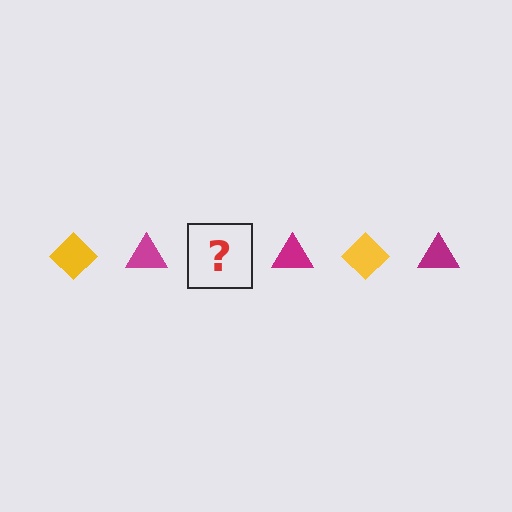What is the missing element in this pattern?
The missing element is a yellow diamond.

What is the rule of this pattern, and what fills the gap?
The rule is that the pattern alternates between yellow diamond and magenta triangle. The gap should be filled with a yellow diamond.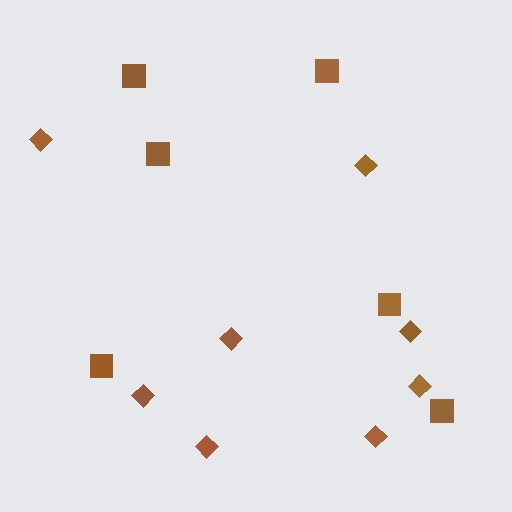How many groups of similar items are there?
There are 2 groups: one group of diamonds (8) and one group of squares (6).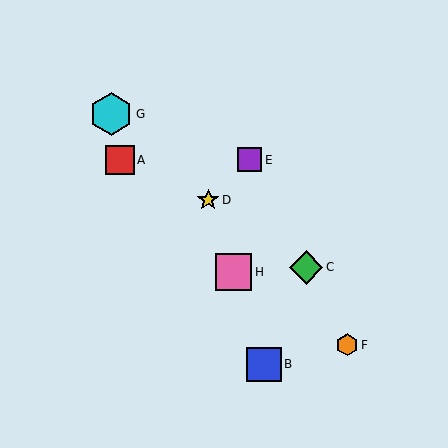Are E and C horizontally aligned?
No, E is at y≈160 and C is at y≈267.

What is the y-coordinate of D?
Object D is at y≈200.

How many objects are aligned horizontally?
2 objects (A, E) are aligned horizontally.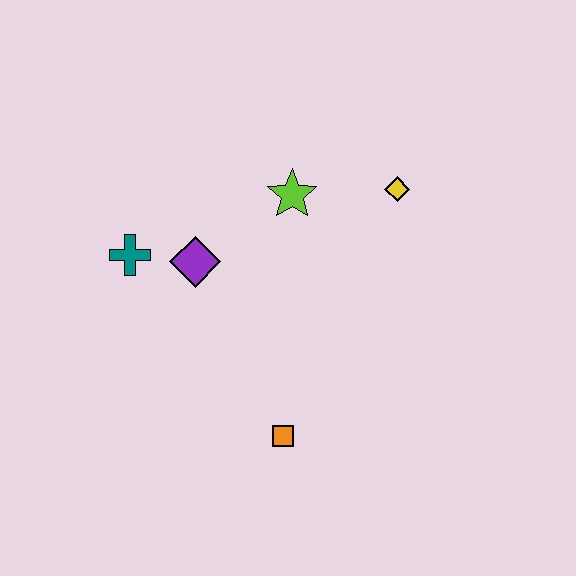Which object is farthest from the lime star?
The orange square is farthest from the lime star.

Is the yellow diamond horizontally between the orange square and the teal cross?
No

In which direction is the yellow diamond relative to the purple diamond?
The yellow diamond is to the right of the purple diamond.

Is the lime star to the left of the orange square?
No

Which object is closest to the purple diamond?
The teal cross is closest to the purple diamond.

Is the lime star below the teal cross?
No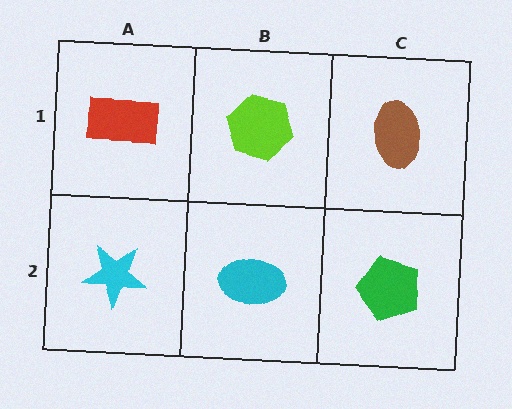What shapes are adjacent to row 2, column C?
A brown ellipse (row 1, column C), a cyan ellipse (row 2, column B).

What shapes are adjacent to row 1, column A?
A cyan star (row 2, column A), a lime hexagon (row 1, column B).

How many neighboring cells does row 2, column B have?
3.